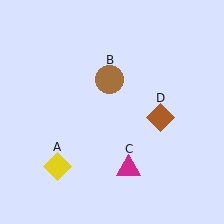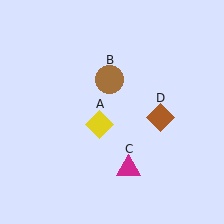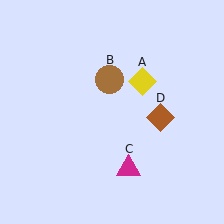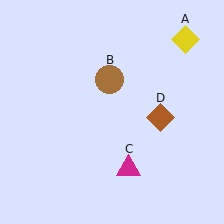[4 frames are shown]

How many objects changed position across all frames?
1 object changed position: yellow diamond (object A).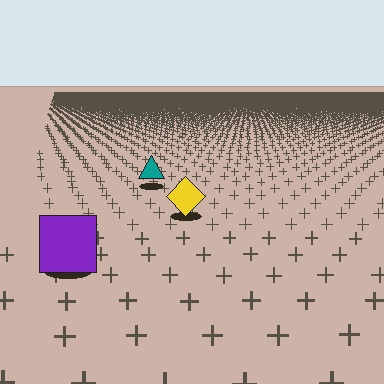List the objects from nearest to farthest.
From nearest to farthest: the purple square, the yellow diamond, the teal triangle.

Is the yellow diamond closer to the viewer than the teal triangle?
Yes. The yellow diamond is closer — you can tell from the texture gradient: the ground texture is coarser near it.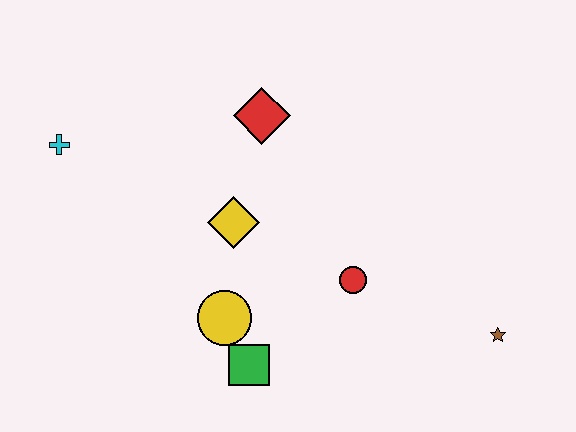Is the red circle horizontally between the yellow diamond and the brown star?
Yes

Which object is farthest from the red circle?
The cyan cross is farthest from the red circle.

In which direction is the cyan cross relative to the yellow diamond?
The cyan cross is to the left of the yellow diamond.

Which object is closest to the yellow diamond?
The yellow circle is closest to the yellow diamond.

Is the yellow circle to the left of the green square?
Yes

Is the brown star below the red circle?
Yes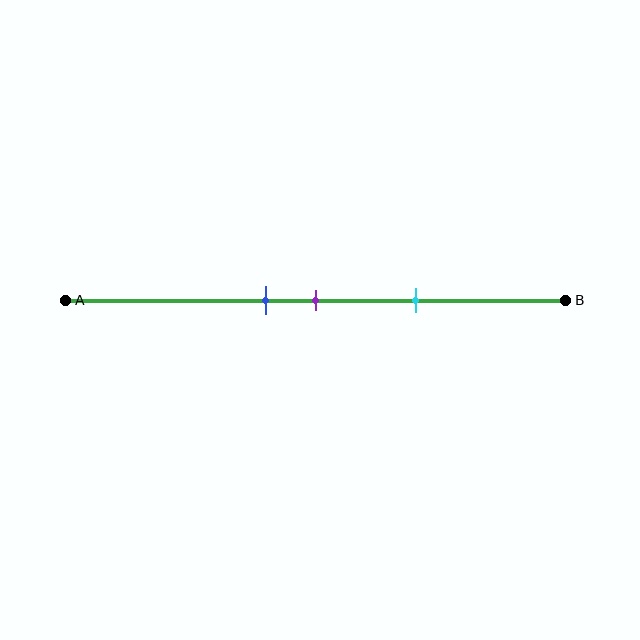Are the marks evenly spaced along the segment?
Yes, the marks are approximately evenly spaced.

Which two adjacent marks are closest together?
The blue and purple marks are the closest adjacent pair.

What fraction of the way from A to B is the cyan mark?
The cyan mark is approximately 70% (0.7) of the way from A to B.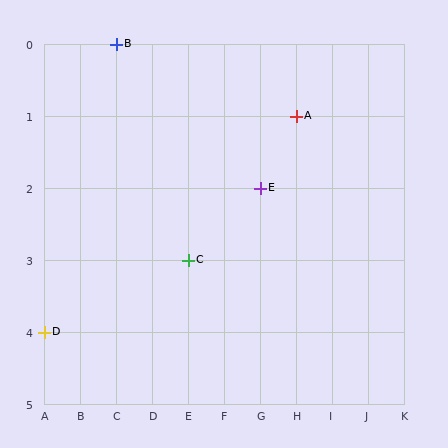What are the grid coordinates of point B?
Point B is at grid coordinates (C, 0).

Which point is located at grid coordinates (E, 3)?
Point C is at (E, 3).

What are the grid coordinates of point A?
Point A is at grid coordinates (H, 1).